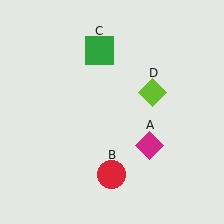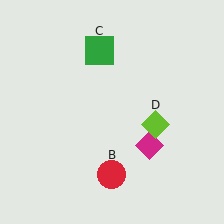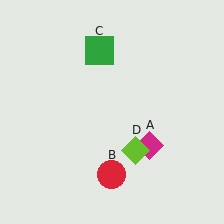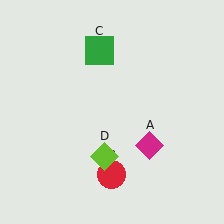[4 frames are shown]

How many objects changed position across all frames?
1 object changed position: lime diamond (object D).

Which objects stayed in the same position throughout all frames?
Magenta diamond (object A) and red circle (object B) and green square (object C) remained stationary.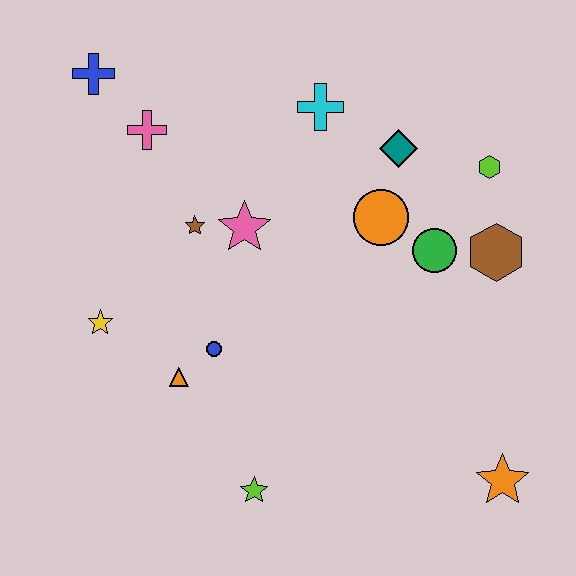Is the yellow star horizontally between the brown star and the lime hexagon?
No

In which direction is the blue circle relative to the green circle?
The blue circle is to the left of the green circle.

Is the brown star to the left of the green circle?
Yes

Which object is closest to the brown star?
The pink star is closest to the brown star.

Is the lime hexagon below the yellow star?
No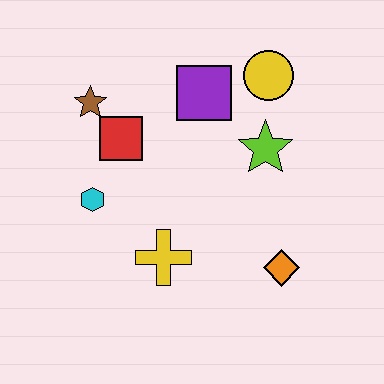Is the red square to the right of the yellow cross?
No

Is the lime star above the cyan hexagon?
Yes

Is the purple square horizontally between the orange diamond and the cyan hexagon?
Yes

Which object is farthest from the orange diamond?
The brown star is farthest from the orange diamond.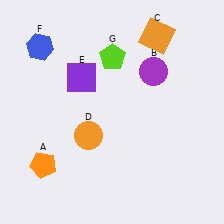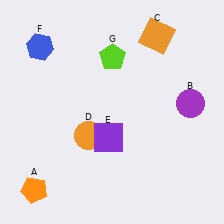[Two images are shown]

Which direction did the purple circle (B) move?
The purple circle (B) moved right.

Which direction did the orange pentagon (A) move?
The orange pentagon (A) moved down.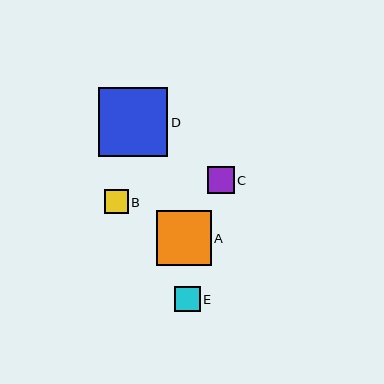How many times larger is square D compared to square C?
Square D is approximately 2.6 times the size of square C.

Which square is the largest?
Square D is the largest with a size of approximately 69 pixels.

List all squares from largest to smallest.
From largest to smallest: D, A, C, E, B.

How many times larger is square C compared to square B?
Square C is approximately 1.1 times the size of square B.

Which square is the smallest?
Square B is the smallest with a size of approximately 24 pixels.